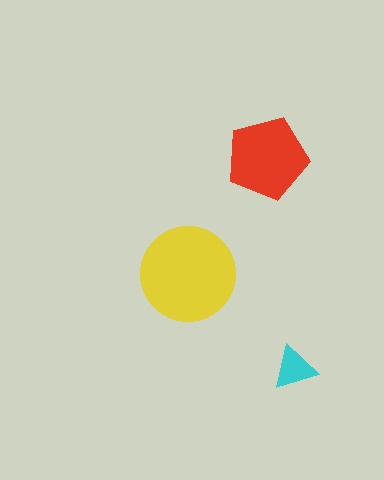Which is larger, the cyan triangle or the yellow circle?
The yellow circle.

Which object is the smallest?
The cyan triangle.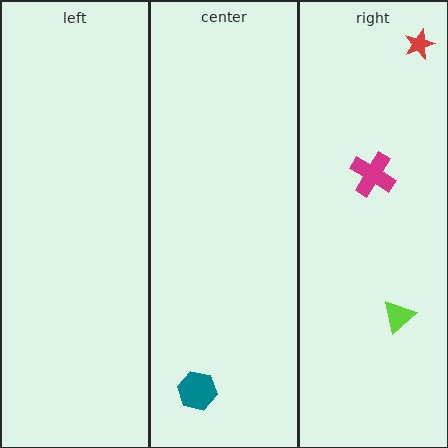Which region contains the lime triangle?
The right region.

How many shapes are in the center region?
1.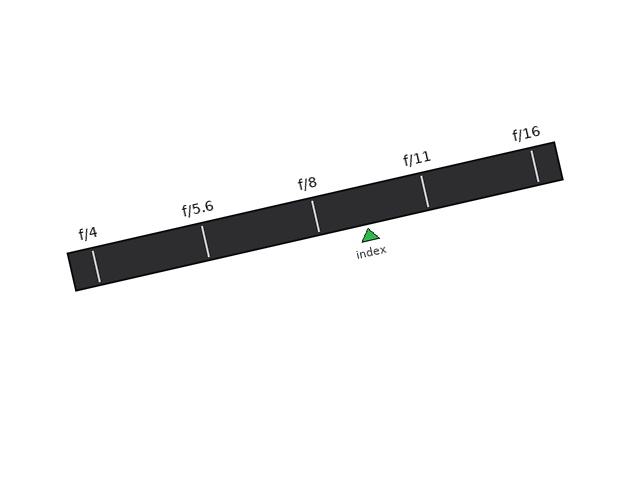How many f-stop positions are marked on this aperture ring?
There are 5 f-stop positions marked.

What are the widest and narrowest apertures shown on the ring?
The widest aperture shown is f/4 and the narrowest is f/16.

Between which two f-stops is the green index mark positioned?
The index mark is between f/8 and f/11.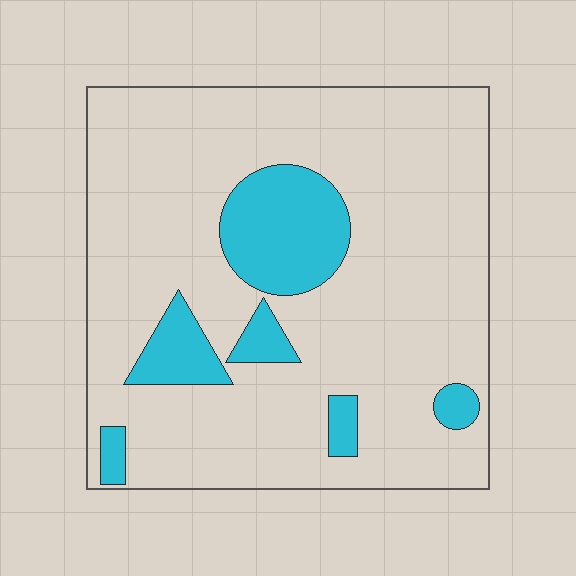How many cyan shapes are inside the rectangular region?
6.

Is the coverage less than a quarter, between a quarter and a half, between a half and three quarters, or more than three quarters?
Less than a quarter.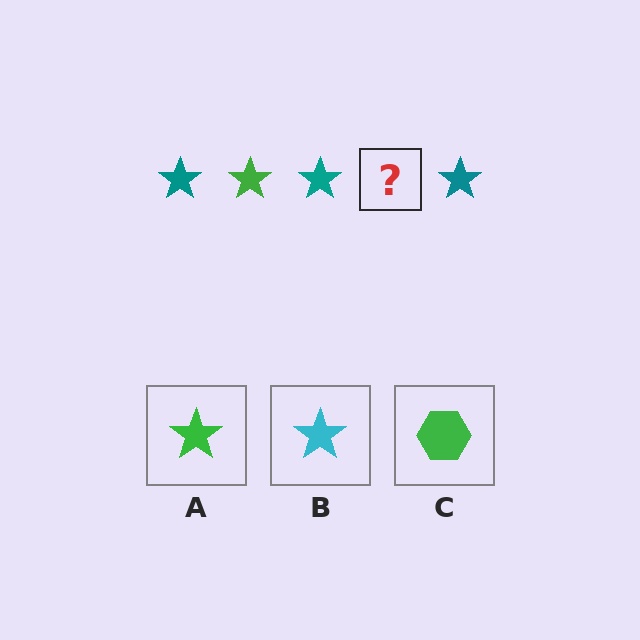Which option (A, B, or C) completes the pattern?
A.